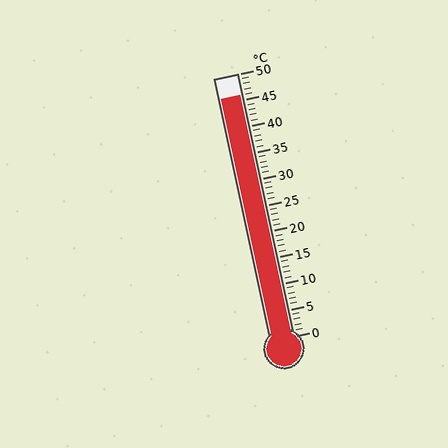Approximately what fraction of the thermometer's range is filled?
The thermometer is filled to approximately 90% of its range.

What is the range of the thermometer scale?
The thermometer scale ranges from 0°C to 50°C.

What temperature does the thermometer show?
The thermometer shows approximately 46°C.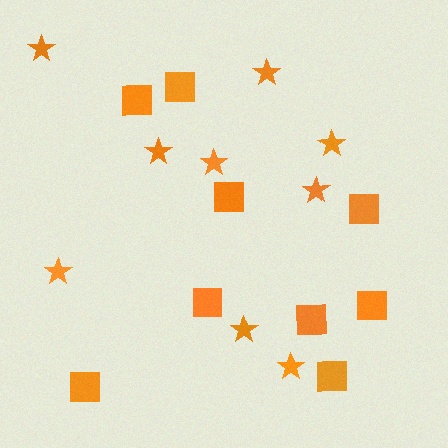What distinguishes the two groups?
There are 2 groups: one group of squares (9) and one group of stars (9).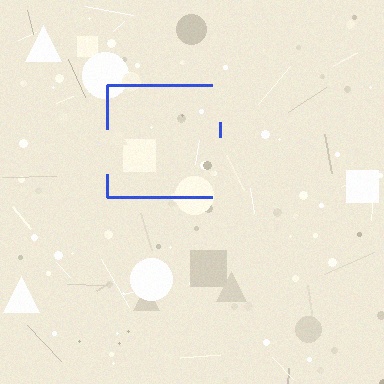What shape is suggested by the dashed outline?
The dashed outline suggests a square.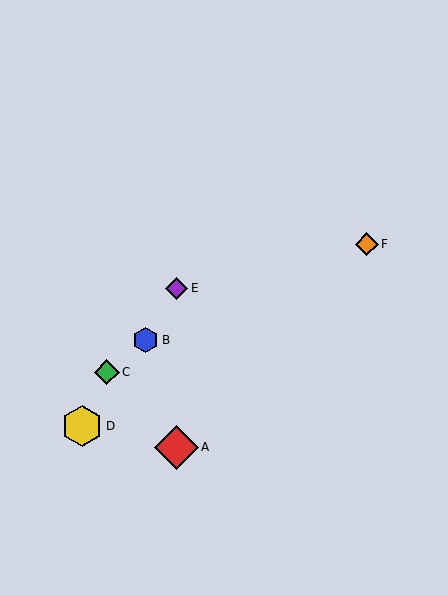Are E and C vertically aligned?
No, E is at x≈176 and C is at x≈107.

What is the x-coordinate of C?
Object C is at x≈107.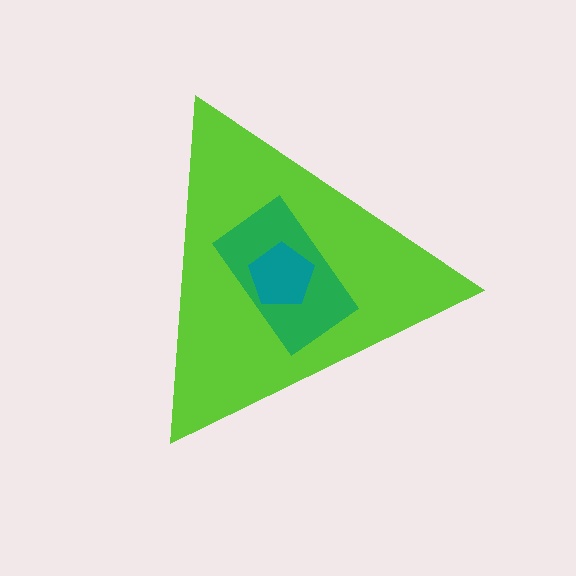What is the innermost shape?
The teal pentagon.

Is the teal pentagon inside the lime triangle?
Yes.